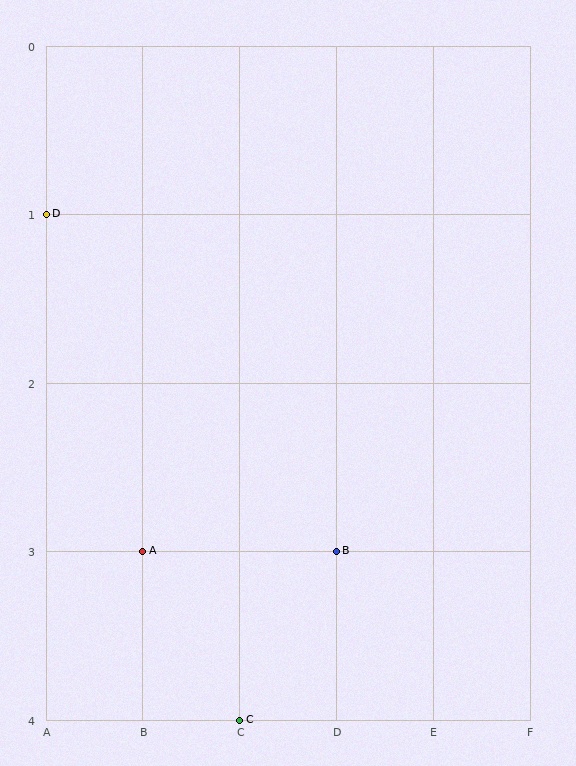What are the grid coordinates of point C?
Point C is at grid coordinates (C, 4).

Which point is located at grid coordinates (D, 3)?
Point B is at (D, 3).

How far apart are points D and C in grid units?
Points D and C are 2 columns and 3 rows apart (about 3.6 grid units diagonally).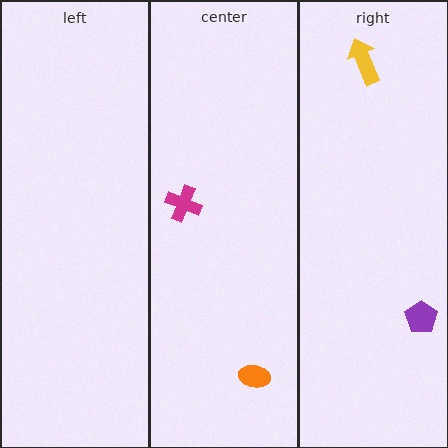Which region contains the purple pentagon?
The right region.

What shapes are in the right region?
The yellow arrow, the purple pentagon.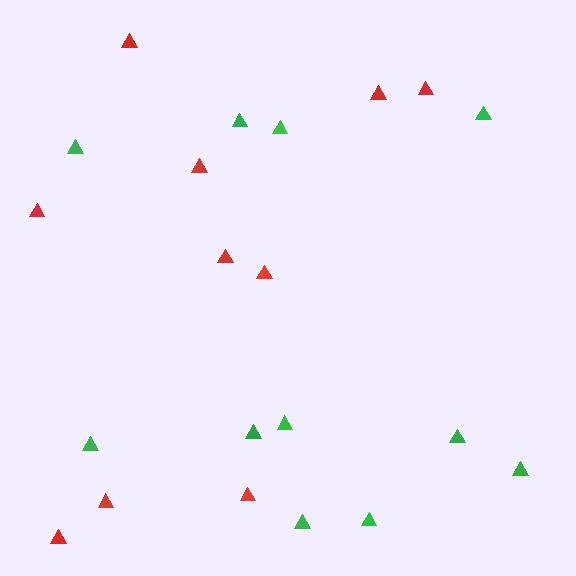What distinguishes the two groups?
There are 2 groups: one group of red triangles (10) and one group of green triangles (11).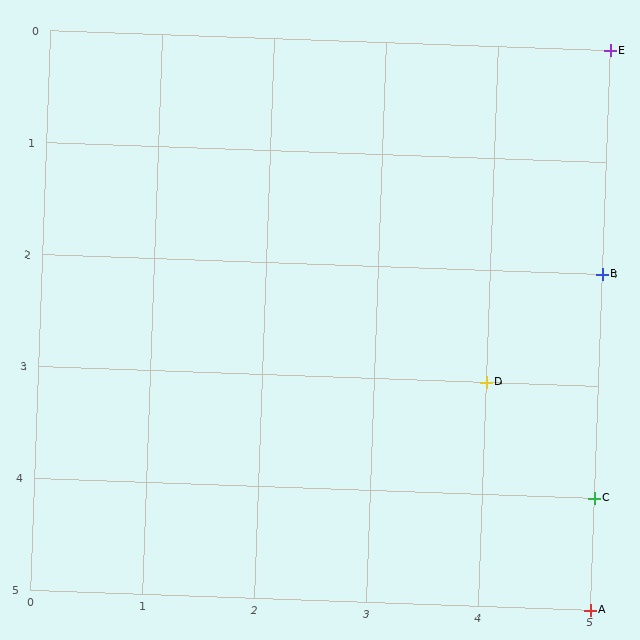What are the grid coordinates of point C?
Point C is at grid coordinates (5, 4).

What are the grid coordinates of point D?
Point D is at grid coordinates (4, 3).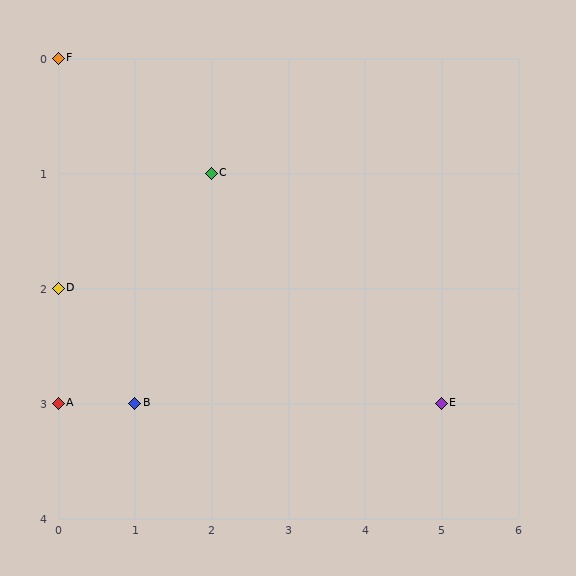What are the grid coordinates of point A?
Point A is at grid coordinates (0, 3).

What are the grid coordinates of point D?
Point D is at grid coordinates (0, 2).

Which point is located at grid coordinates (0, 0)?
Point F is at (0, 0).